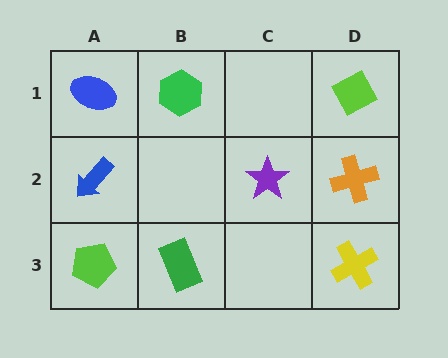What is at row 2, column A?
A blue arrow.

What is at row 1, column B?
A green hexagon.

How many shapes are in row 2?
3 shapes.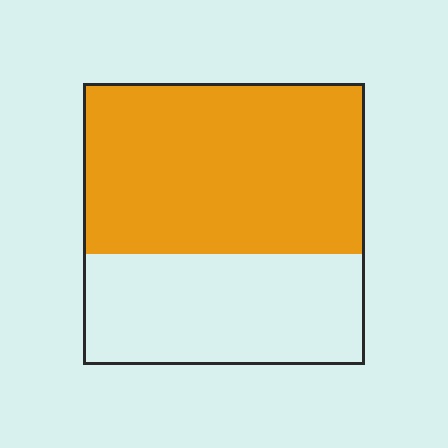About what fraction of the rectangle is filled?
About three fifths (3/5).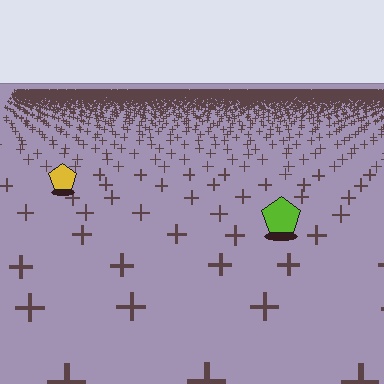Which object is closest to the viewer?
The lime pentagon is closest. The texture marks near it are larger and more spread out.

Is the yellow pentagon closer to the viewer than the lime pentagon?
No. The lime pentagon is closer — you can tell from the texture gradient: the ground texture is coarser near it.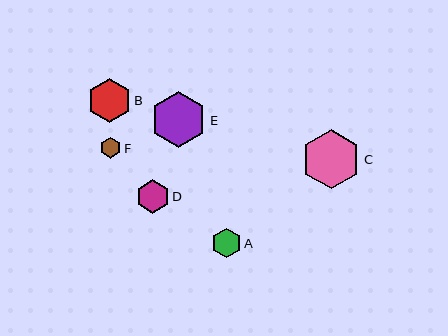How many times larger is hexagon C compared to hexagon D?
Hexagon C is approximately 1.8 times the size of hexagon D.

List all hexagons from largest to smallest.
From largest to smallest: C, E, B, D, A, F.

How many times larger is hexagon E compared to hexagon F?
Hexagon E is approximately 2.7 times the size of hexagon F.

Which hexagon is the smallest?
Hexagon F is the smallest with a size of approximately 21 pixels.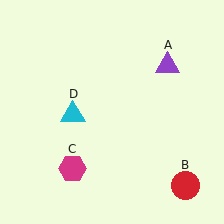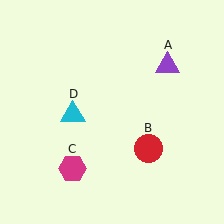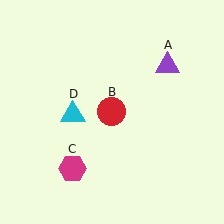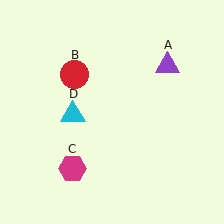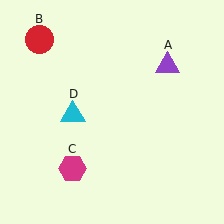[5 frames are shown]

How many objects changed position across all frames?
1 object changed position: red circle (object B).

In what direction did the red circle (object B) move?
The red circle (object B) moved up and to the left.